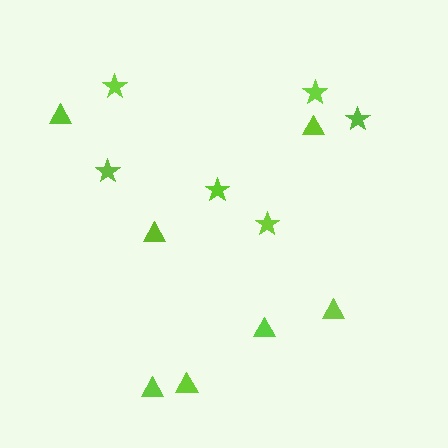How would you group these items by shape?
There are 2 groups: one group of triangles (7) and one group of stars (6).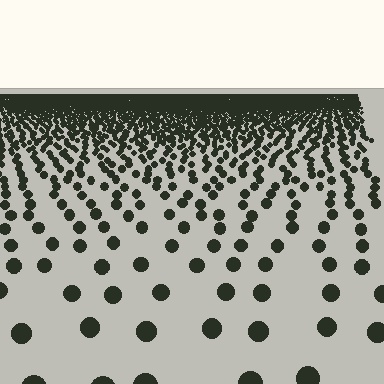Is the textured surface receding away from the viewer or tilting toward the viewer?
The surface is receding away from the viewer. Texture elements get smaller and denser toward the top.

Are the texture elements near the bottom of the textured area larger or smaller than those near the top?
Larger. Near the bottom, elements are closer to the viewer and appear at a bigger on-screen size.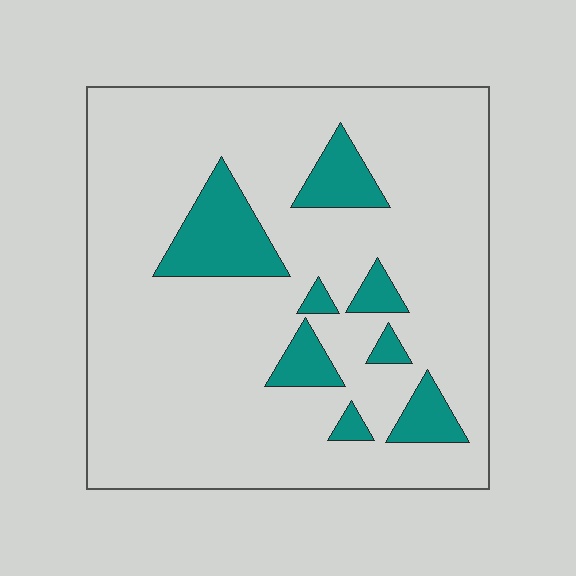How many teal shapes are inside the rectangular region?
8.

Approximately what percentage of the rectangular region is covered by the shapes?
Approximately 15%.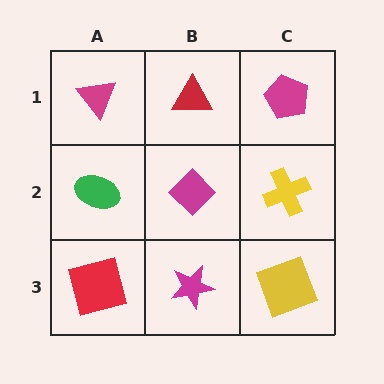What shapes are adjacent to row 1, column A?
A green ellipse (row 2, column A), a red triangle (row 1, column B).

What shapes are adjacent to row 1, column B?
A magenta diamond (row 2, column B), a magenta triangle (row 1, column A), a magenta pentagon (row 1, column C).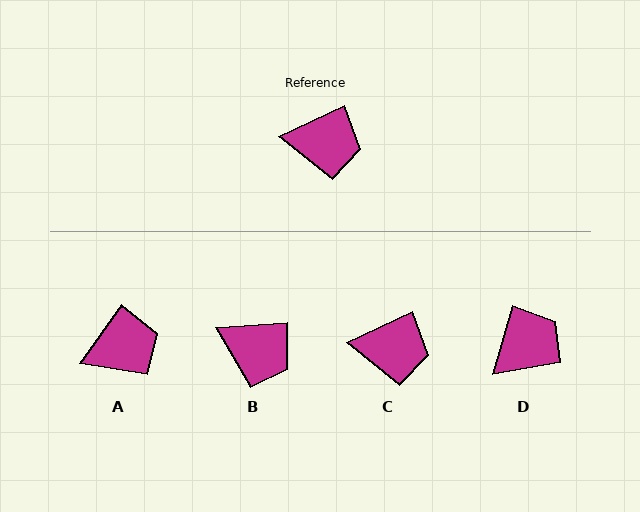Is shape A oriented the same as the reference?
No, it is off by about 30 degrees.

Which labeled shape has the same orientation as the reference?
C.